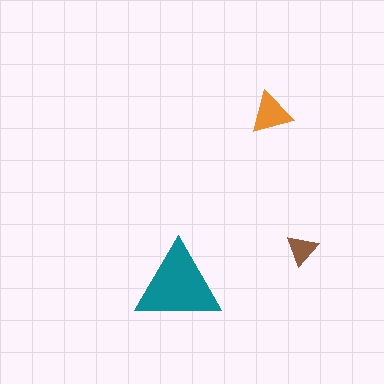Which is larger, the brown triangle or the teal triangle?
The teal one.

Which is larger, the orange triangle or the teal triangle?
The teal one.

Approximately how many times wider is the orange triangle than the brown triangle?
About 1.5 times wider.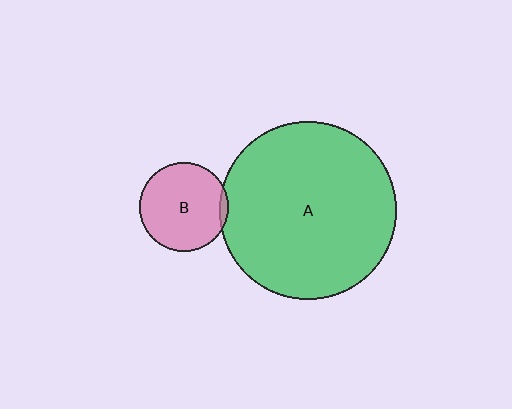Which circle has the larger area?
Circle A (green).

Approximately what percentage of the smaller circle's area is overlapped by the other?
Approximately 5%.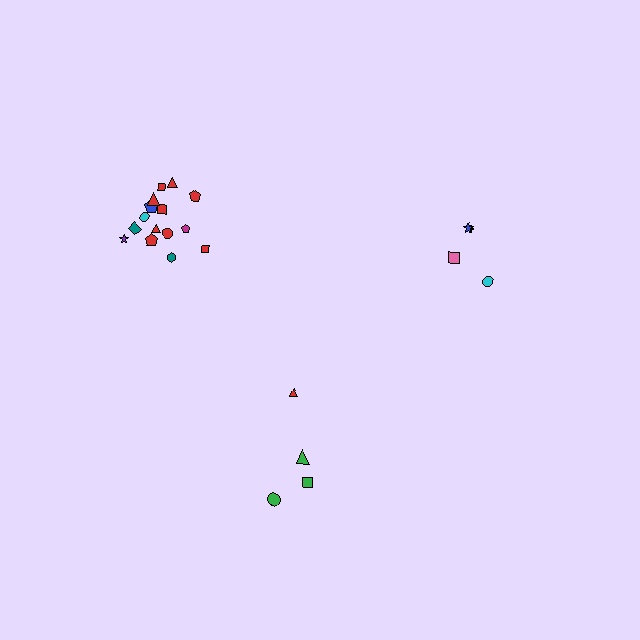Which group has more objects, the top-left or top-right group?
The top-left group.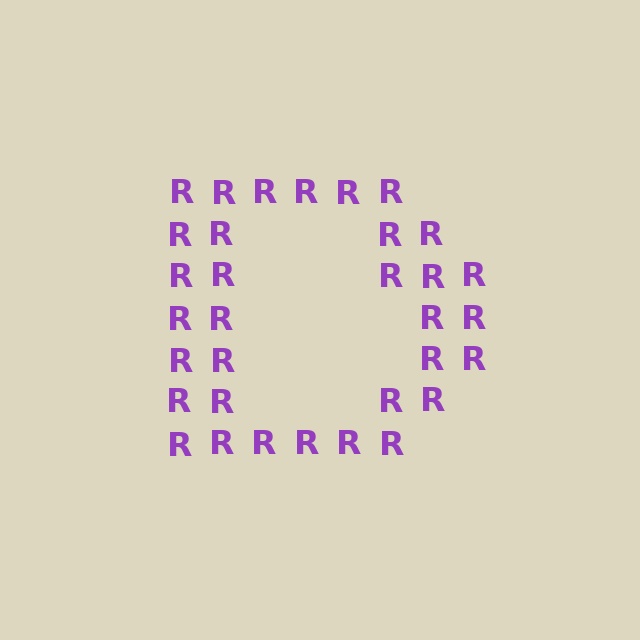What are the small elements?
The small elements are letter R's.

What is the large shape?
The large shape is the letter D.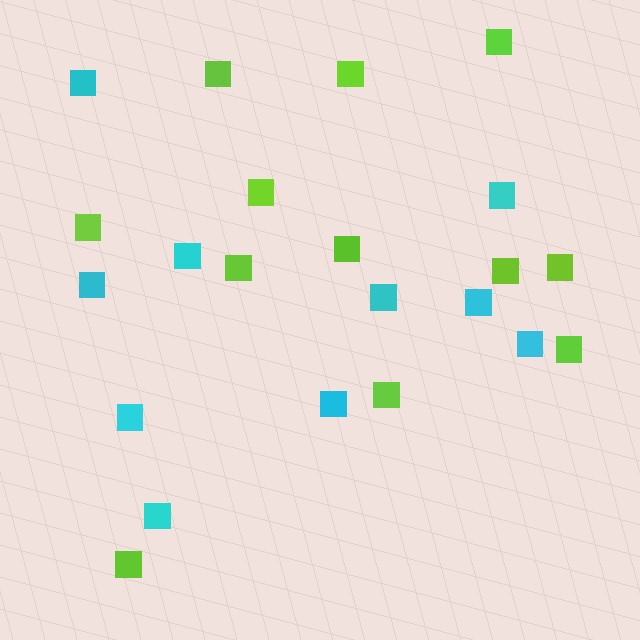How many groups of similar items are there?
There are 2 groups: one group of cyan squares (10) and one group of lime squares (12).